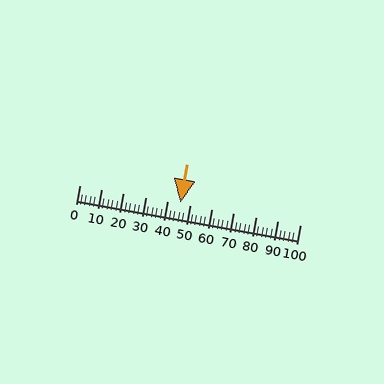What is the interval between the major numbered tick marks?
The major tick marks are spaced 10 units apart.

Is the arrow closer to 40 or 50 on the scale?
The arrow is closer to 50.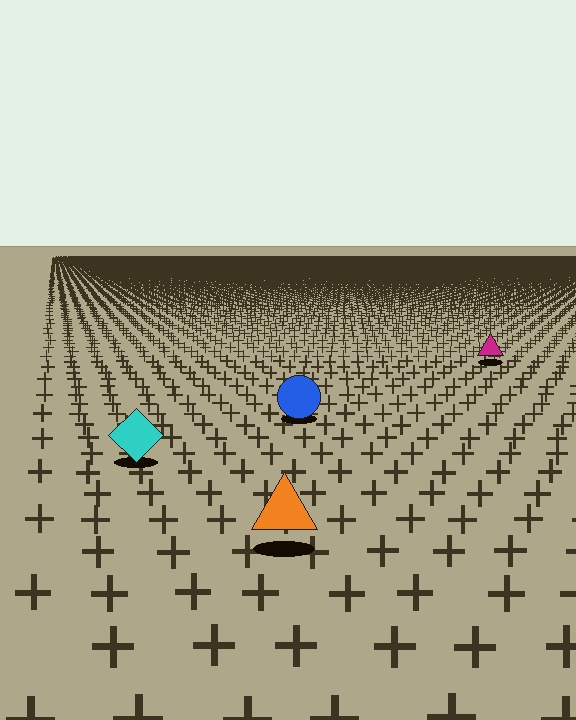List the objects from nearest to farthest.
From nearest to farthest: the orange triangle, the cyan diamond, the blue circle, the magenta triangle.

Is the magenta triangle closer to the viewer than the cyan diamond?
No. The cyan diamond is closer — you can tell from the texture gradient: the ground texture is coarser near it.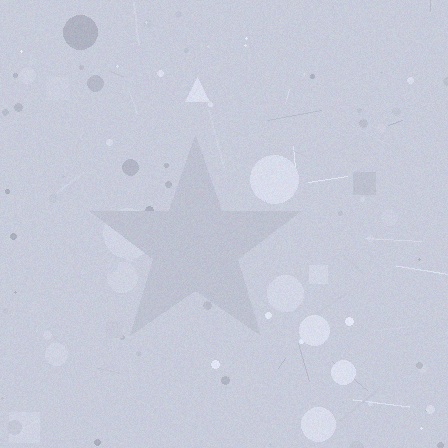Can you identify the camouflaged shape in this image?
The camouflaged shape is a star.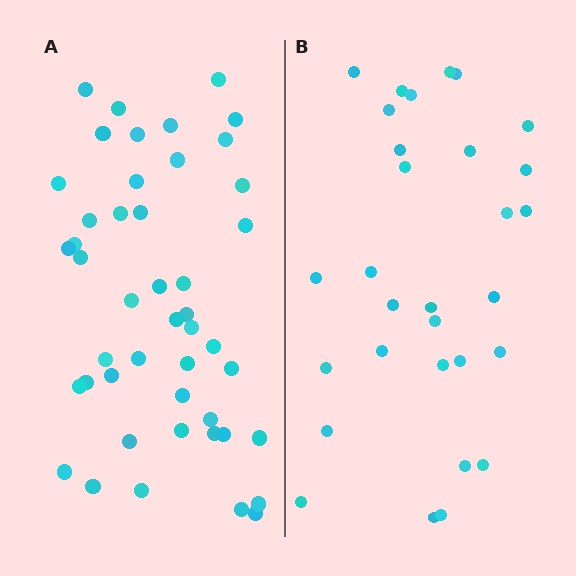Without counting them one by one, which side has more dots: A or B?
Region A (the left region) has more dots.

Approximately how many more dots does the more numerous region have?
Region A has approximately 15 more dots than region B.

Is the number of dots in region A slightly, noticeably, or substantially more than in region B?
Region A has substantially more. The ratio is roughly 1.5 to 1.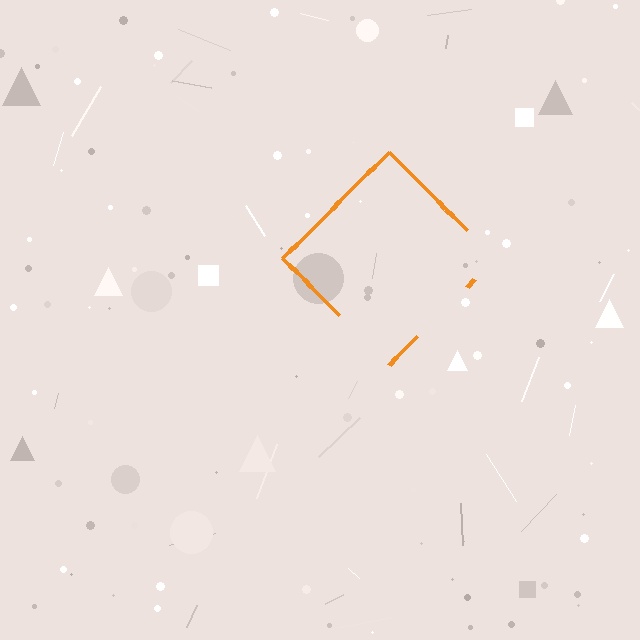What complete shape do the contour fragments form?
The contour fragments form a diamond.